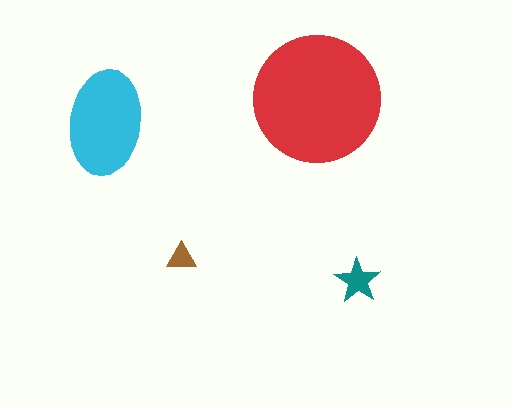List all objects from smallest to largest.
The brown triangle, the teal star, the cyan ellipse, the red circle.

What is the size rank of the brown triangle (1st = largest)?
4th.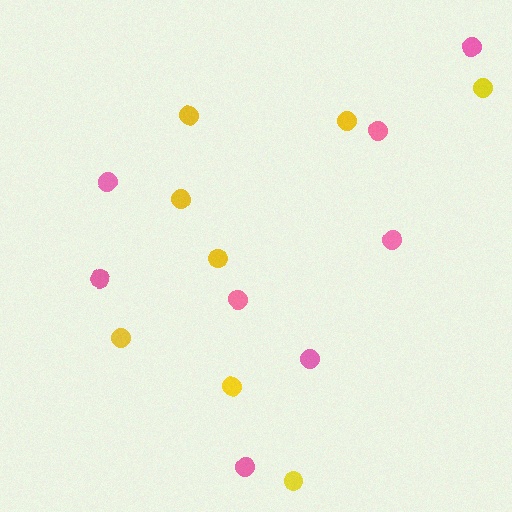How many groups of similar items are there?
There are 2 groups: one group of yellow circles (8) and one group of pink circles (8).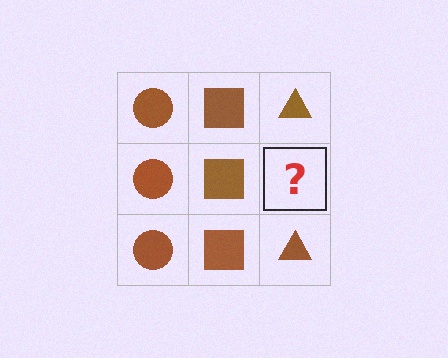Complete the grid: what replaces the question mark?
The question mark should be replaced with a brown triangle.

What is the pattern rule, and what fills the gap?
The rule is that each column has a consistent shape. The gap should be filled with a brown triangle.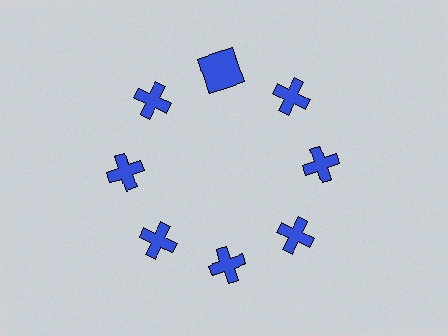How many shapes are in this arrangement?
There are 8 shapes arranged in a ring pattern.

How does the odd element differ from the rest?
It has a different shape: square instead of cross.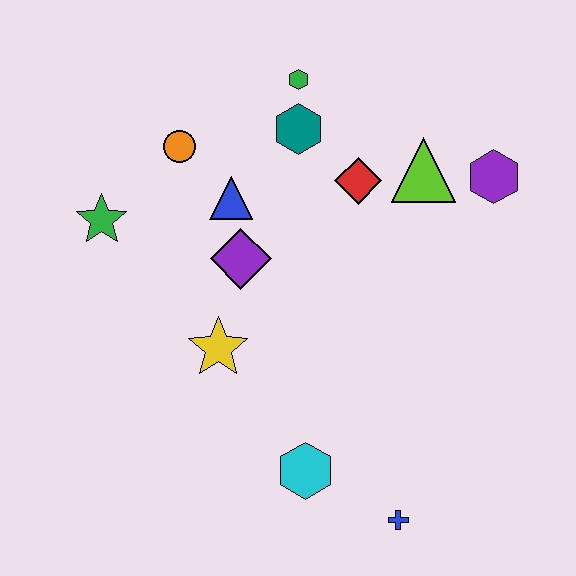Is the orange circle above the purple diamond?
Yes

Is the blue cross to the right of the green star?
Yes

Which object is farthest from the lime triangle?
The blue cross is farthest from the lime triangle.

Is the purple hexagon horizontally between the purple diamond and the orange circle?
No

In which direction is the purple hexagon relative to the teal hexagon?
The purple hexagon is to the right of the teal hexagon.